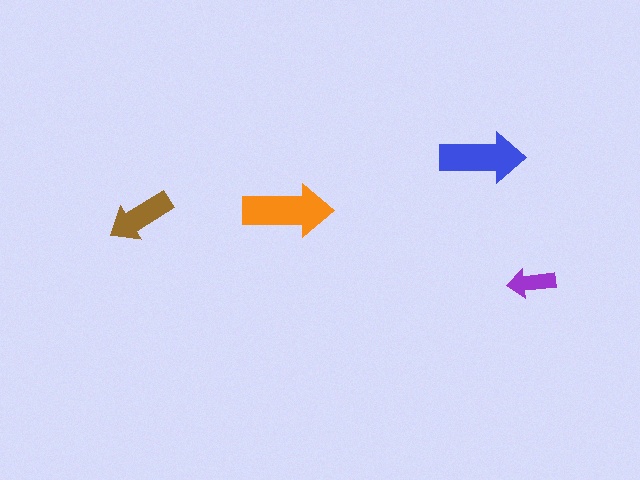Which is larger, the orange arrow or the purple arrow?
The orange one.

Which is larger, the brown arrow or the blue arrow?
The blue one.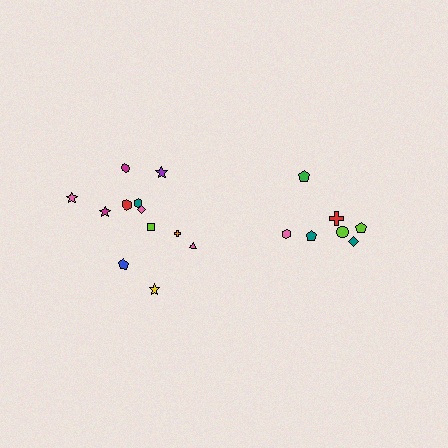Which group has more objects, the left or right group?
The left group.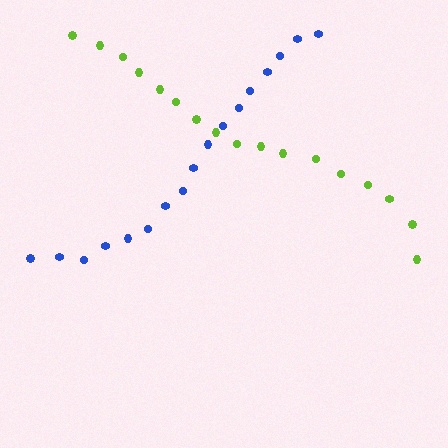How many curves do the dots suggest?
There are 2 distinct paths.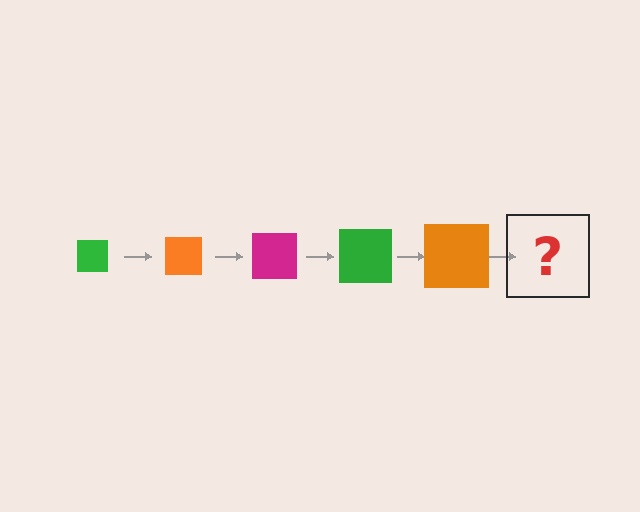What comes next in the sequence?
The next element should be a magenta square, larger than the previous one.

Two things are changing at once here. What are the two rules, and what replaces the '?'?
The two rules are that the square grows larger each step and the color cycles through green, orange, and magenta. The '?' should be a magenta square, larger than the previous one.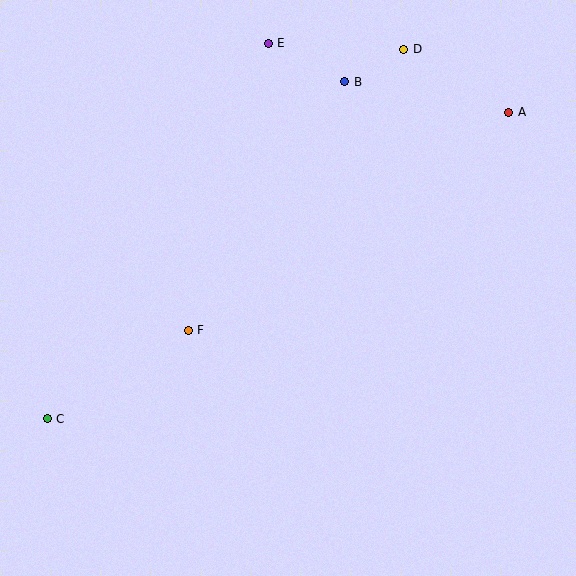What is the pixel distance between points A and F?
The distance between A and F is 388 pixels.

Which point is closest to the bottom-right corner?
Point F is closest to the bottom-right corner.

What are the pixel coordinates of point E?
Point E is at (268, 43).